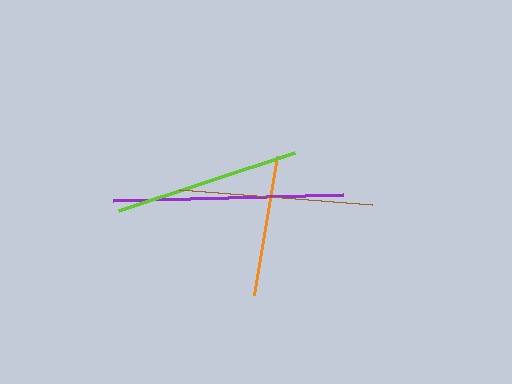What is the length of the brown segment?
The brown segment is approximately 194 pixels long.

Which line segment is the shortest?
The orange line is the shortest at approximately 141 pixels.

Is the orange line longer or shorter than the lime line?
The lime line is longer than the orange line.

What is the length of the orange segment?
The orange segment is approximately 141 pixels long.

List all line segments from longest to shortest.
From longest to shortest: purple, brown, lime, orange.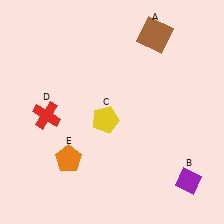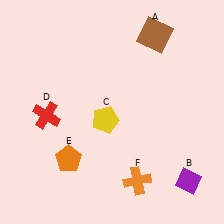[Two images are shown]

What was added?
An orange cross (F) was added in Image 2.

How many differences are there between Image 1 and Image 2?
There is 1 difference between the two images.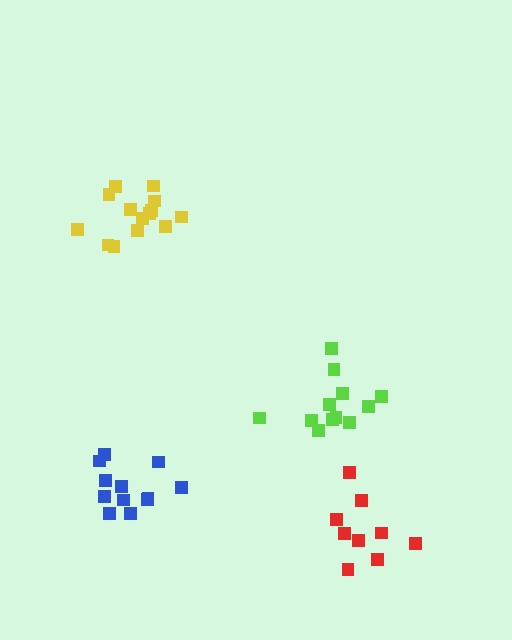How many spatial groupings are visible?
There are 4 spatial groupings.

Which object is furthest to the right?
The red cluster is rightmost.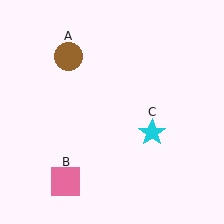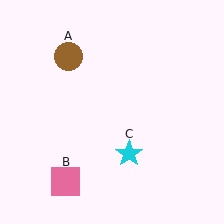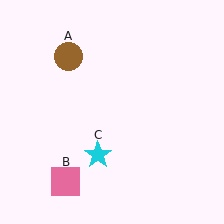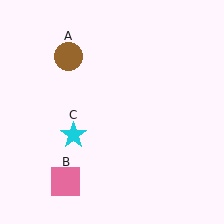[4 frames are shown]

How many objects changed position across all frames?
1 object changed position: cyan star (object C).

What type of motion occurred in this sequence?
The cyan star (object C) rotated clockwise around the center of the scene.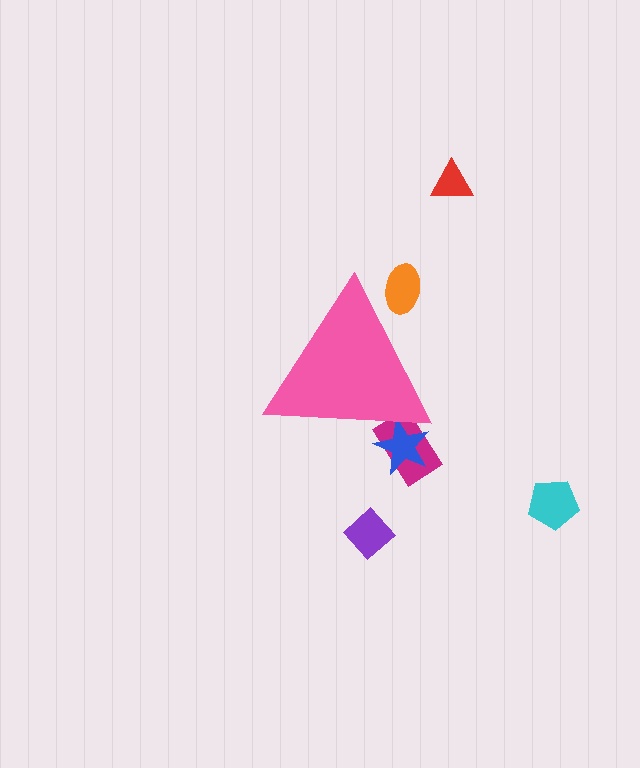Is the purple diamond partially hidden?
No, the purple diamond is fully visible.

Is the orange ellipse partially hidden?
Yes, the orange ellipse is partially hidden behind the pink triangle.